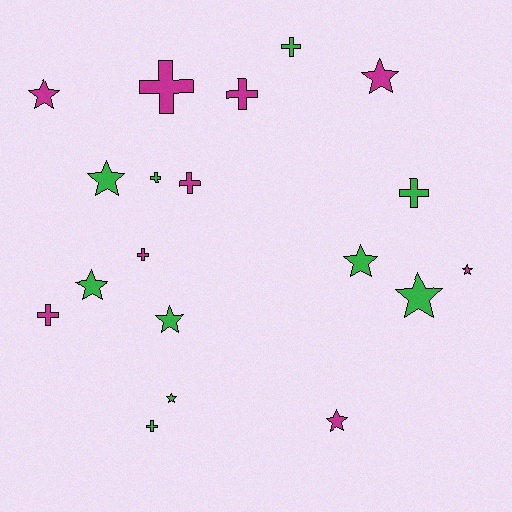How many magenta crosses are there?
There are 5 magenta crosses.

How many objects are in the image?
There are 19 objects.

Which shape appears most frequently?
Star, with 10 objects.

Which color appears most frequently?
Green, with 10 objects.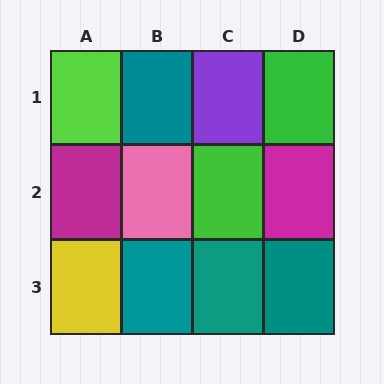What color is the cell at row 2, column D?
Magenta.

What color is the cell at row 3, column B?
Teal.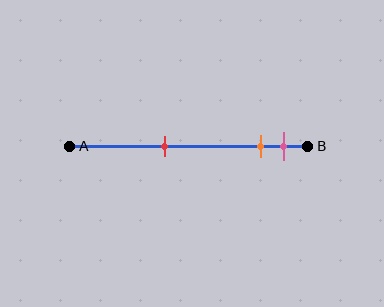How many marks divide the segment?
There are 3 marks dividing the segment.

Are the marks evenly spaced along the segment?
No, the marks are not evenly spaced.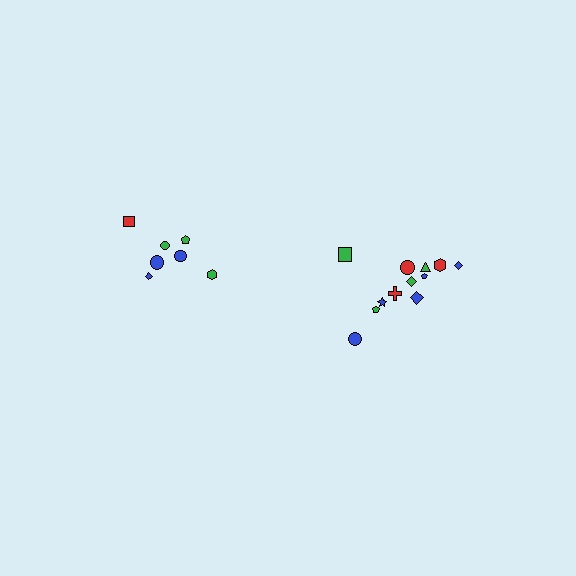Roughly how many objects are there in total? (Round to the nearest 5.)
Roughly 20 objects in total.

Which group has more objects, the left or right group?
The right group.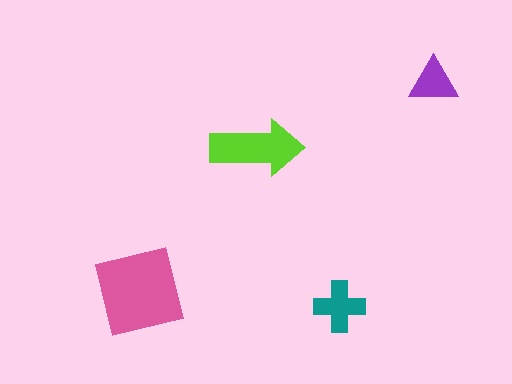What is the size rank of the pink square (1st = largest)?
1st.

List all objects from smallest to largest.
The purple triangle, the teal cross, the lime arrow, the pink square.